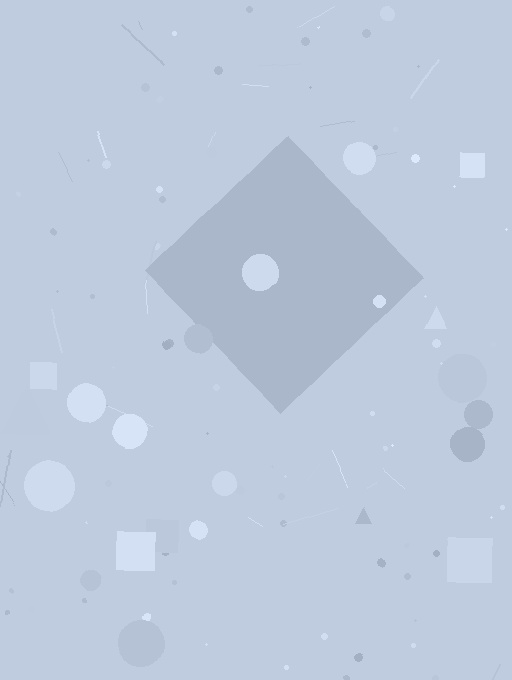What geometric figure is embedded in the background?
A diamond is embedded in the background.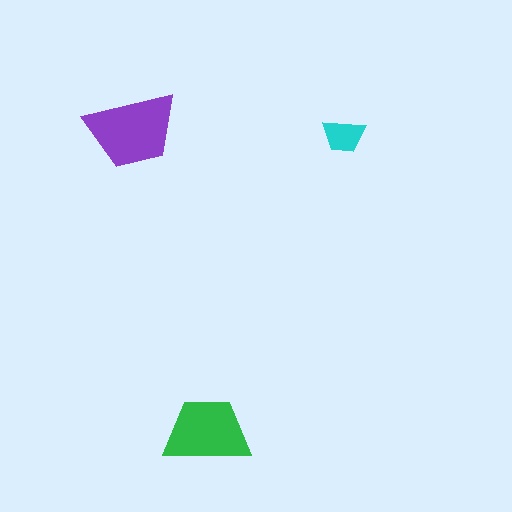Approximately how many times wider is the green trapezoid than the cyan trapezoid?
About 2 times wider.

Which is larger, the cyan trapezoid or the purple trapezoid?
The purple one.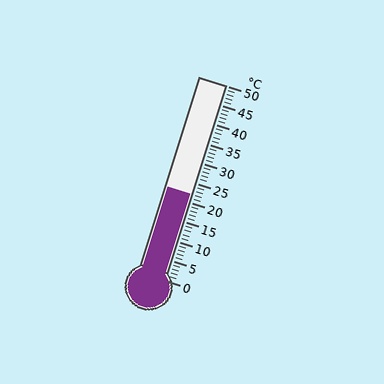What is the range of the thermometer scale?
The thermometer scale ranges from 0°C to 50°C.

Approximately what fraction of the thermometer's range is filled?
The thermometer is filled to approximately 45% of its range.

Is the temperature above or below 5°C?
The temperature is above 5°C.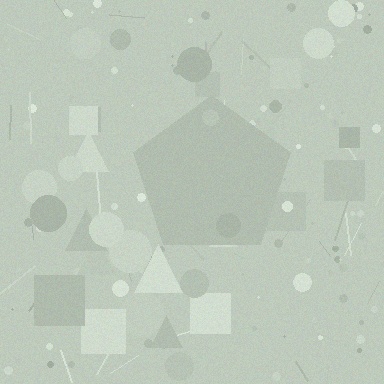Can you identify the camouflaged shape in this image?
The camouflaged shape is a pentagon.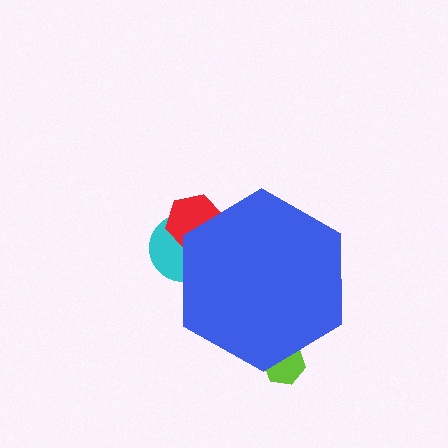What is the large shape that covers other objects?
A blue hexagon.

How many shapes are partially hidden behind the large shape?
3 shapes are partially hidden.